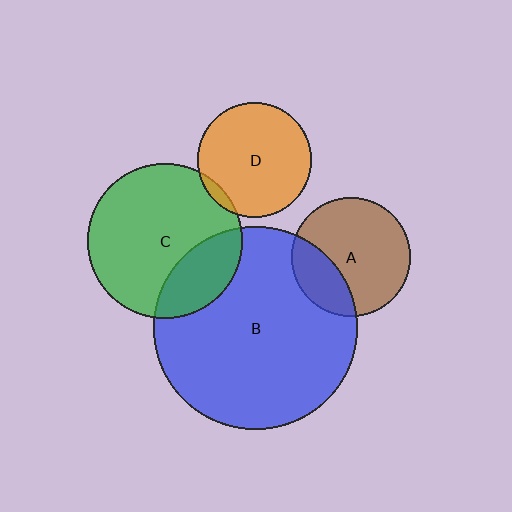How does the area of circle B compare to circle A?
Approximately 2.9 times.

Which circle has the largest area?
Circle B (blue).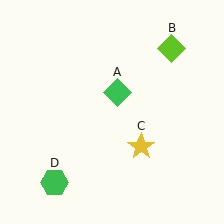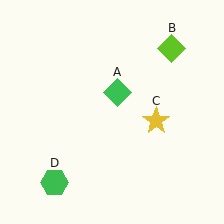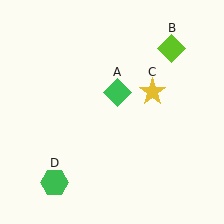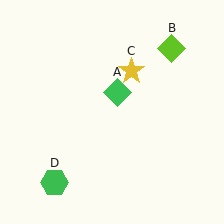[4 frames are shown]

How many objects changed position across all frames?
1 object changed position: yellow star (object C).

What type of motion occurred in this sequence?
The yellow star (object C) rotated counterclockwise around the center of the scene.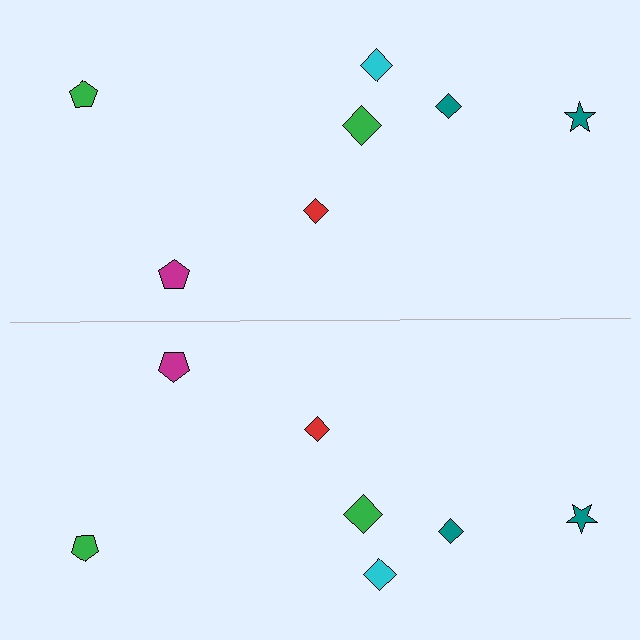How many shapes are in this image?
There are 14 shapes in this image.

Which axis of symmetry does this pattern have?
The pattern has a horizontal axis of symmetry running through the center of the image.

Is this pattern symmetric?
Yes, this pattern has bilateral (reflection) symmetry.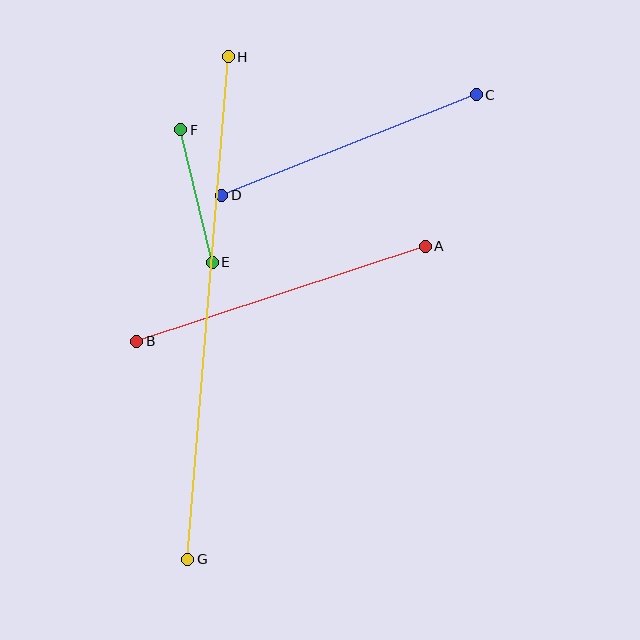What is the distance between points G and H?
The distance is approximately 504 pixels.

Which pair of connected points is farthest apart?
Points G and H are farthest apart.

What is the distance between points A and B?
The distance is approximately 304 pixels.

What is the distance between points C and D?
The distance is approximately 273 pixels.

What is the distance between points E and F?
The distance is approximately 137 pixels.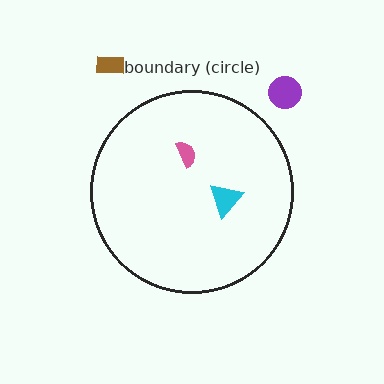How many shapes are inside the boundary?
2 inside, 2 outside.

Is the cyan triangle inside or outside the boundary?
Inside.